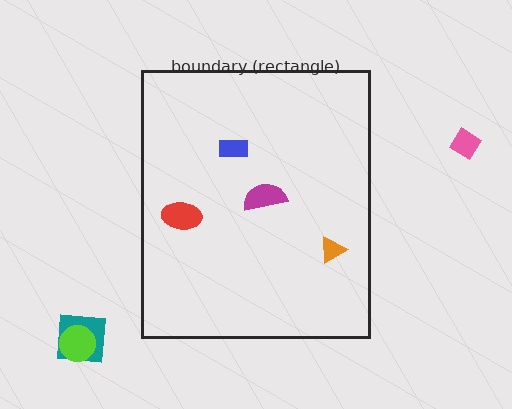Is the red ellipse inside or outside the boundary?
Inside.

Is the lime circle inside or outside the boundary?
Outside.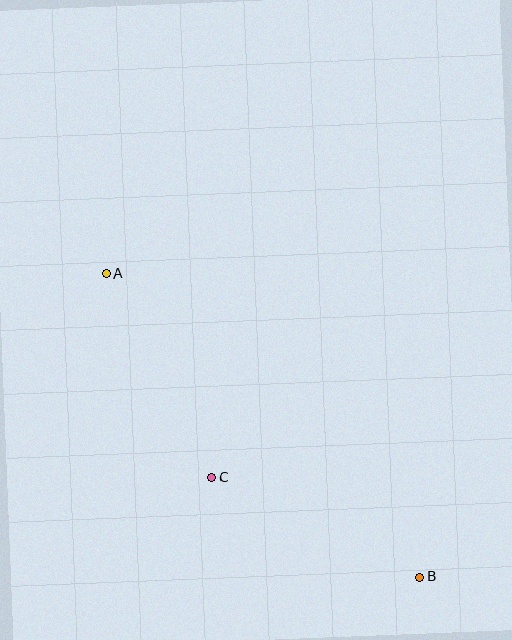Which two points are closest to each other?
Points A and C are closest to each other.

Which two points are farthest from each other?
Points A and B are farthest from each other.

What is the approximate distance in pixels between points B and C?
The distance between B and C is approximately 231 pixels.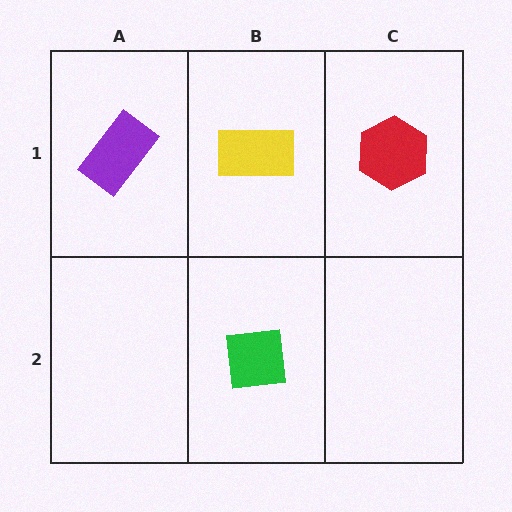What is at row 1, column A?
A purple rectangle.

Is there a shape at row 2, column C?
No, that cell is empty.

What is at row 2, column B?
A green square.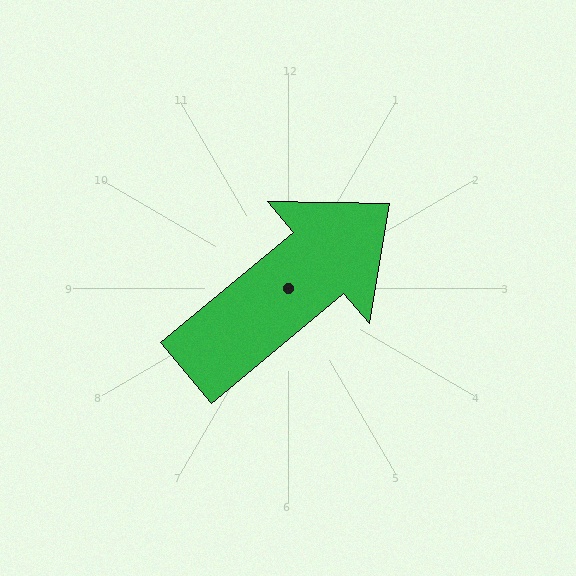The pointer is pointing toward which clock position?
Roughly 2 o'clock.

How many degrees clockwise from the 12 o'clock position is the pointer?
Approximately 50 degrees.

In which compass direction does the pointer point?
Northeast.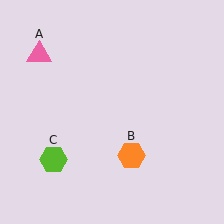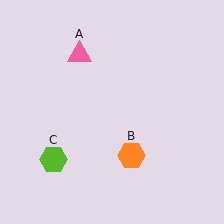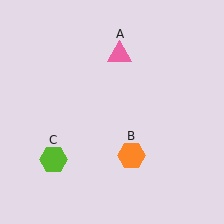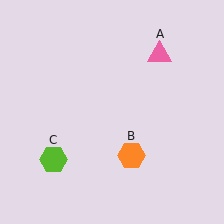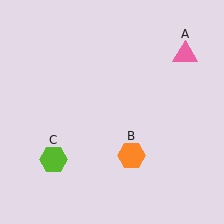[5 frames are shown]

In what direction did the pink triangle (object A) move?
The pink triangle (object A) moved right.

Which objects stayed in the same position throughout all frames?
Orange hexagon (object B) and lime hexagon (object C) remained stationary.